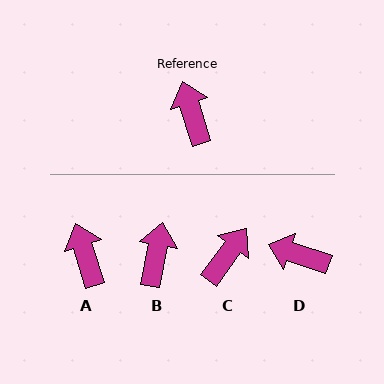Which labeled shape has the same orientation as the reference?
A.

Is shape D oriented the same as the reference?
No, it is off by about 54 degrees.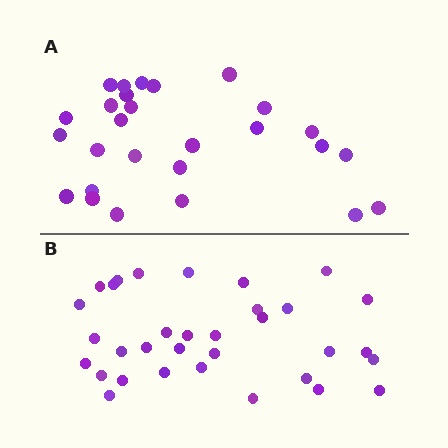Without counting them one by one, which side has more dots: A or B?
Region B (the bottom region) has more dots.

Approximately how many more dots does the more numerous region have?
Region B has about 6 more dots than region A.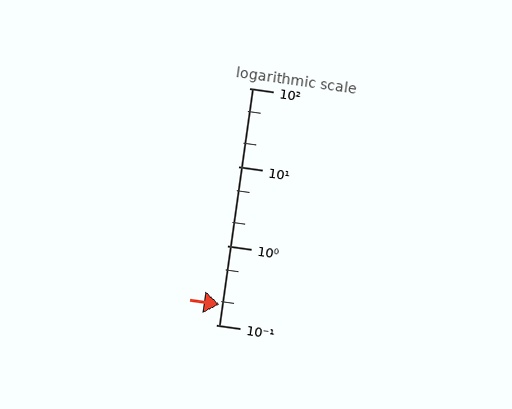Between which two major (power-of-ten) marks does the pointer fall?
The pointer is between 0.1 and 1.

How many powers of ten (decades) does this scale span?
The scale spans 3 decades, from 0.1 to 100.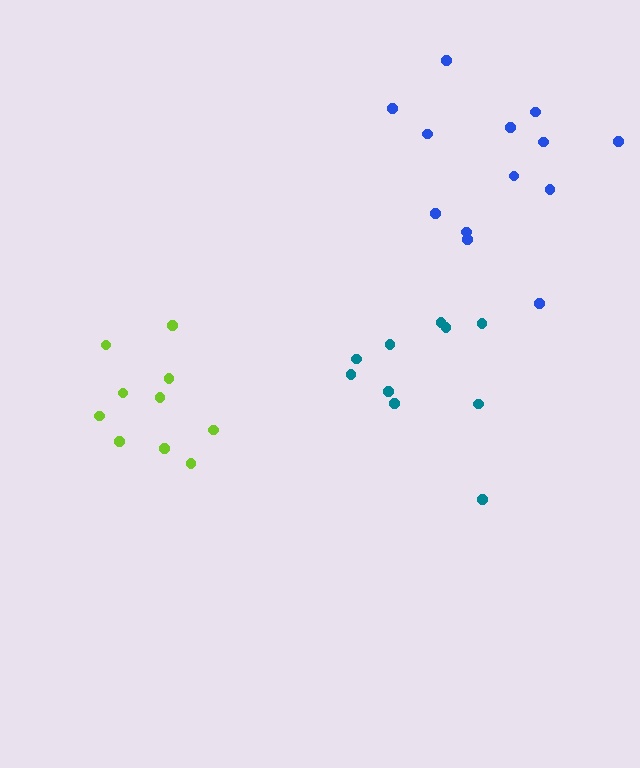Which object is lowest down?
The lime cluster is bottommost.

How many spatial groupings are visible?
There are 3 spatial groupings.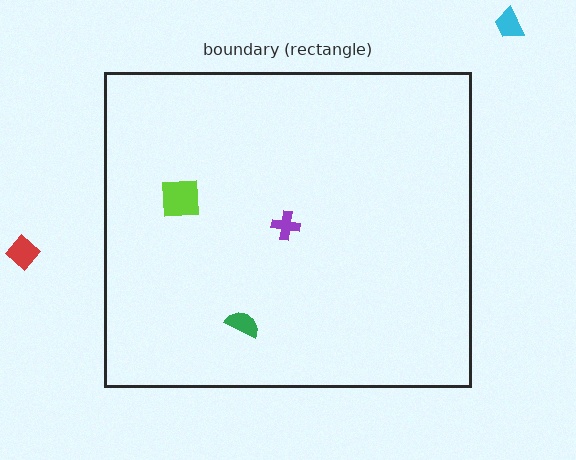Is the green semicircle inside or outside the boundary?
Inside.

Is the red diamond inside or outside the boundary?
Outside.